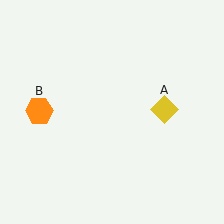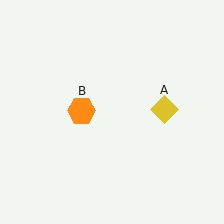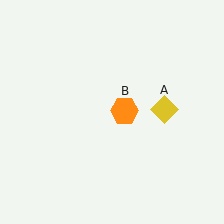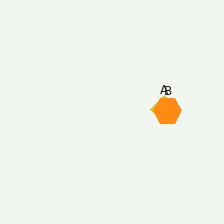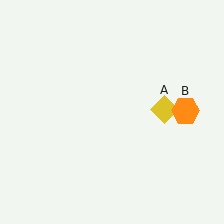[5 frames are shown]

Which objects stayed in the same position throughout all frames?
Yellow diamond (object A) remained stationary.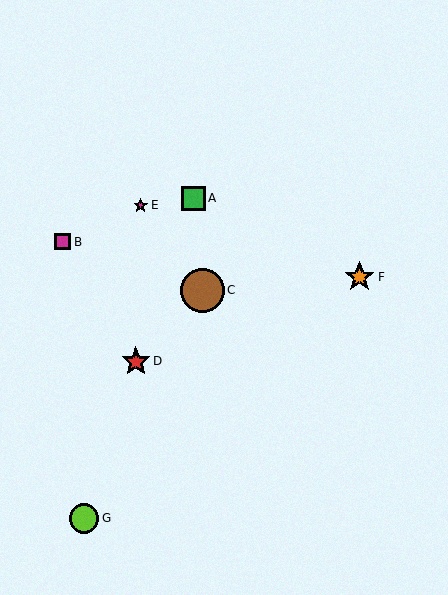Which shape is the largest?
The brown circle (labeled C) is the largest.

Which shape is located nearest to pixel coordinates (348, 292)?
The orange star (labeled F) at (359, 277) is nearest to that location.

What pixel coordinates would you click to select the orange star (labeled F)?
Click at (359, 277) to select the orange star F.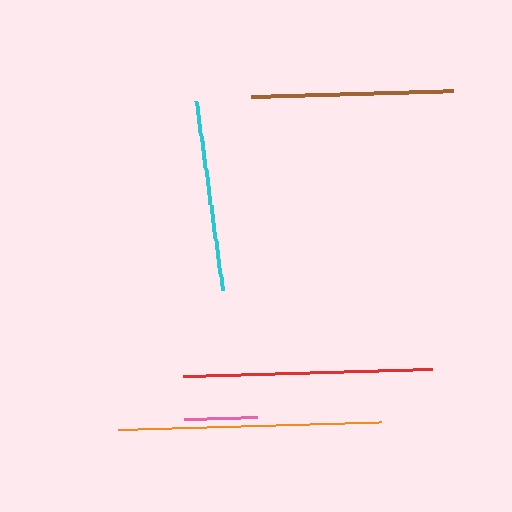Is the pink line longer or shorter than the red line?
The red line is longer than the pink line.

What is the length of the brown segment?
The brown segment is approximately 202 pixels long.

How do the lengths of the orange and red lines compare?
The orange and red lines are approximately the same length.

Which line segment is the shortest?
The pink line is the shortest at approximately 73 pixels.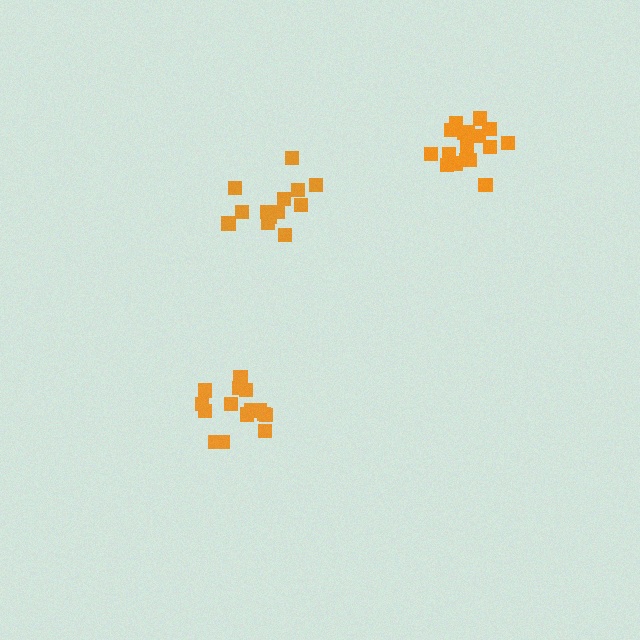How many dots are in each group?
Group 1: 18 dots, Group 2: 13 dots, Group 3: 15 dots (46 total).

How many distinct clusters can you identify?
There are 3 distinct clusters.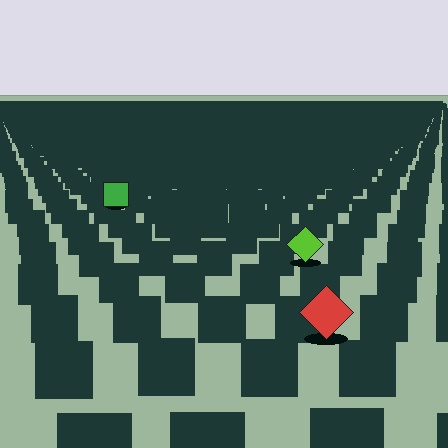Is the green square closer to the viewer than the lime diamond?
No. The lime diamond is closer — you can tell from the texture gradient: the ground texture is coarser near it.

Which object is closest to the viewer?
The red diamond is closest. The texture marks near it are larger and more spread out.